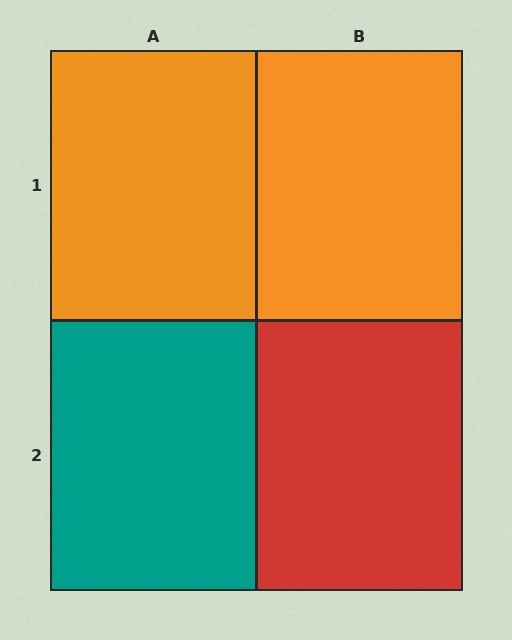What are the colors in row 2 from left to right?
Teal, red.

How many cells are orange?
2 cells are orange.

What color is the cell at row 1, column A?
Orange.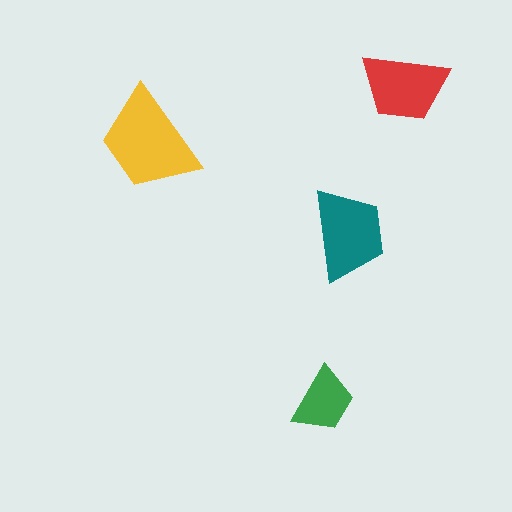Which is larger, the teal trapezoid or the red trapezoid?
The teal one.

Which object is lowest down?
The green trapezoid is bottommost.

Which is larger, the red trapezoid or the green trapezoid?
The red one.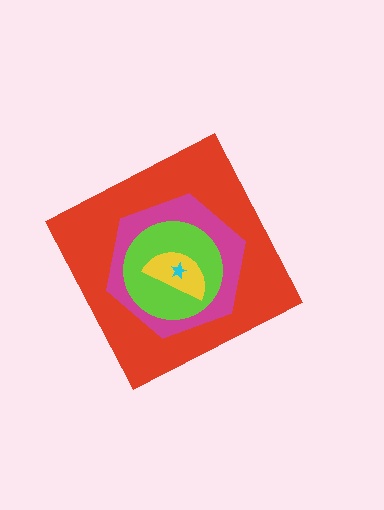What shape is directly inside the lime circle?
The yellow semicircle.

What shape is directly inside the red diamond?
The magenta hexagon.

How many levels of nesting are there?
5.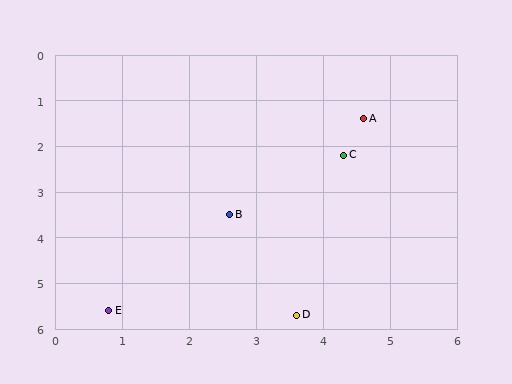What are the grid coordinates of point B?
Point B is at approximately (2.6, 3.5).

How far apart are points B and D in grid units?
Points B and D are about 2.4 grid units apart.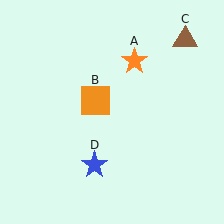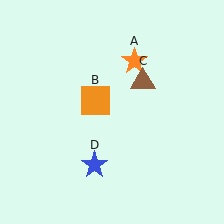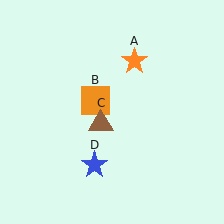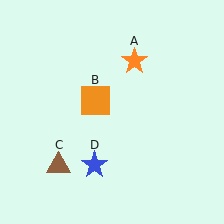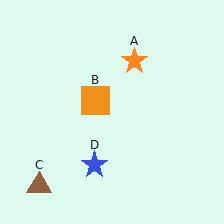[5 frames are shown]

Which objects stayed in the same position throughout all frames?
Orange star (object A) and orange square (object B) and blue star (object D) remained stationary.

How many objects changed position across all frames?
1 object changed position: brown triangle (object C).